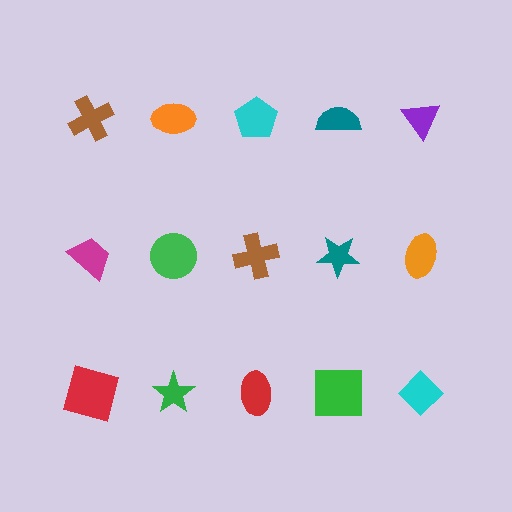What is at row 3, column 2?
A green star.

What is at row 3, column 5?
A cyan diamond.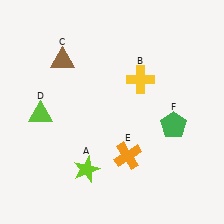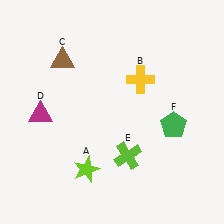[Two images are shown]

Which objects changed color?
D changed from lime to magenta. E changed from orange to lime.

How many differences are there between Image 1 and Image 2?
There are 2 differences between the two images.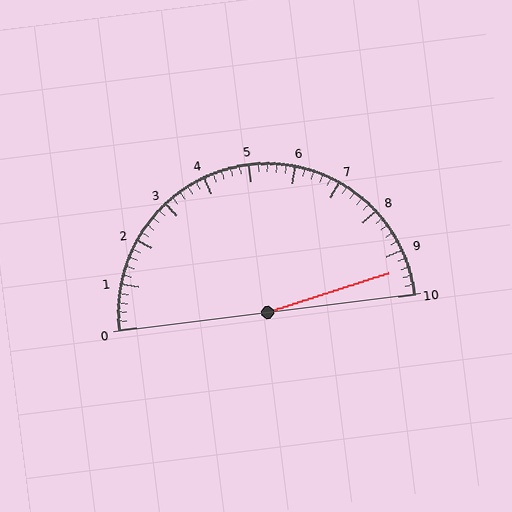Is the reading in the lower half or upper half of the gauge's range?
The reading is in the upper half of the range (0 to 10).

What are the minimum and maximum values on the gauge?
The gauge ranges from 0 to 10.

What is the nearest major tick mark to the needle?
The nearest major tick mark is 9.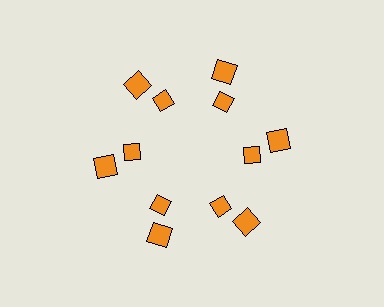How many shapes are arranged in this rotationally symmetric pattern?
There are 12 shapes, arranged in 6 groups of 2.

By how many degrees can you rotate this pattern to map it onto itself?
The pattern maps onto itself every 60 degrees of rotation.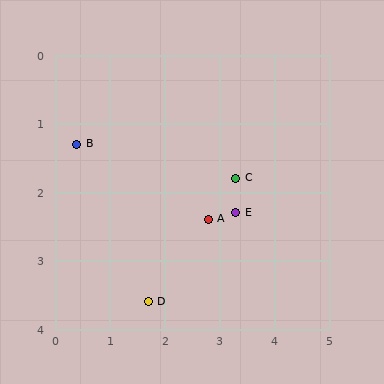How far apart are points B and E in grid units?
Points B and E are about 3.1 grid units apart.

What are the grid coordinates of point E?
Point E is at approximately (3.3, 2.3).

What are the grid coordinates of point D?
Point D is at approximately (1.7, 3.6).